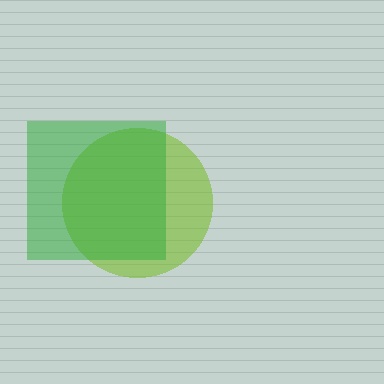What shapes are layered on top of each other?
The layered shapes are: a lime circle, a green square.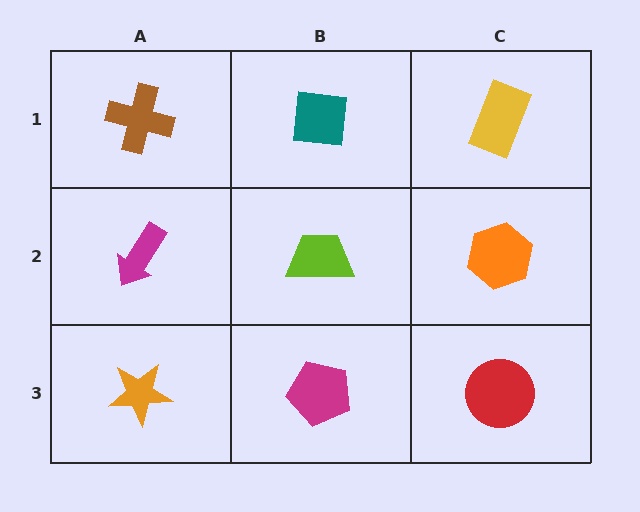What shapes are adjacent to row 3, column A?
A magenta arrow (row 2, column A), a magenta pentagon (row 3, column B).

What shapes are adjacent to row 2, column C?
A yellow rectangle (row 1, column C), a red circle (row 3, column C), a lime trapezoid (row 2, column B).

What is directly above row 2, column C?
A yellow rectangle.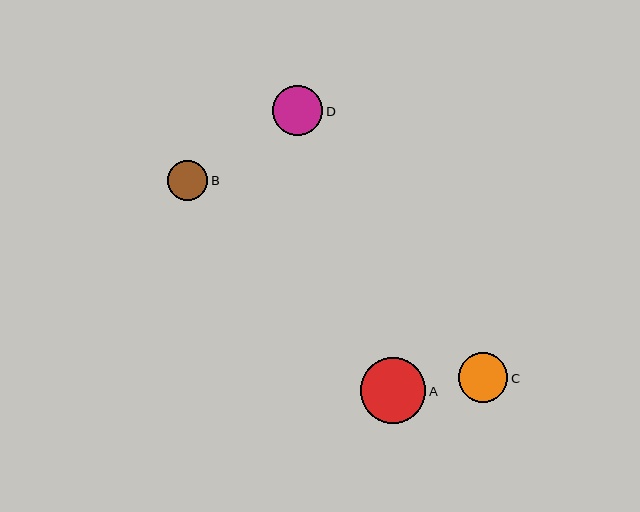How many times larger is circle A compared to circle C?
Circle A is approximately 1.3 times the size of circle C.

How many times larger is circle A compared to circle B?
Circle A is approximately 1.6 times the size of circle B.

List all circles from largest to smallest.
From largest to smallest: A, D, C, B.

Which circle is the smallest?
Circle B is the smallest with a size of approximately 40 pixels.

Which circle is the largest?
Circle A is the largest with a size of approximately 65 pixels.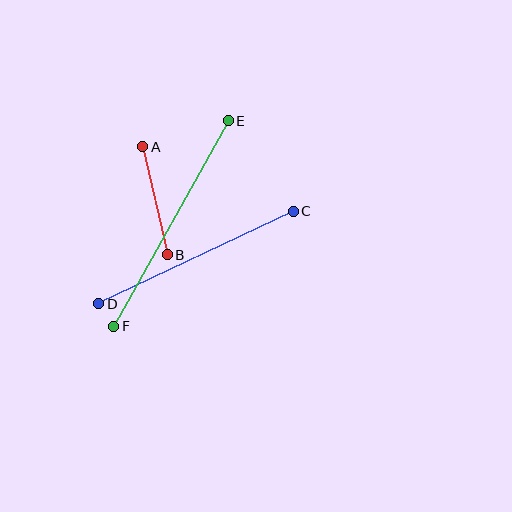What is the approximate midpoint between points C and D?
The midpoint is at approximately (196, 258) pixels.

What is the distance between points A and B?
The distance is approximately 110 pixels.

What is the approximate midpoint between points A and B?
The midpoint is at approximately (155, 201) pixels.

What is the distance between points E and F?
The distance is approximately 235 pixels.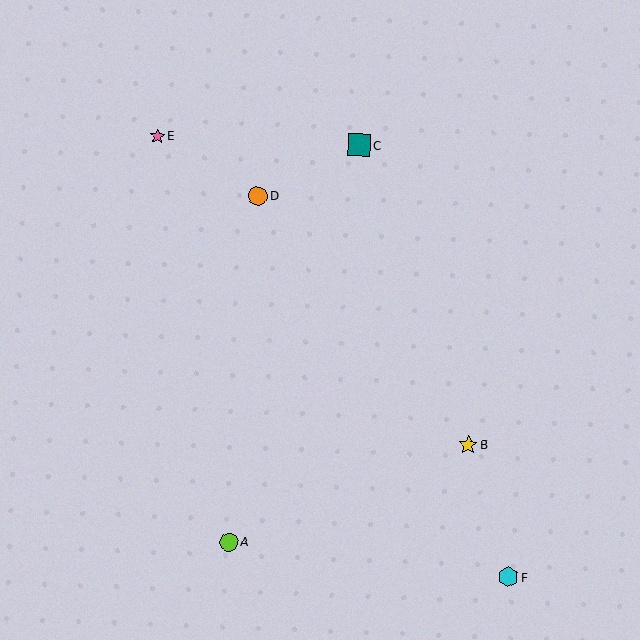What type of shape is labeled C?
Shape C is a teal square.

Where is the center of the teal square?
The center of the teal square is at (359, 145).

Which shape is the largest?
The teal square (labeled C) is the largest.